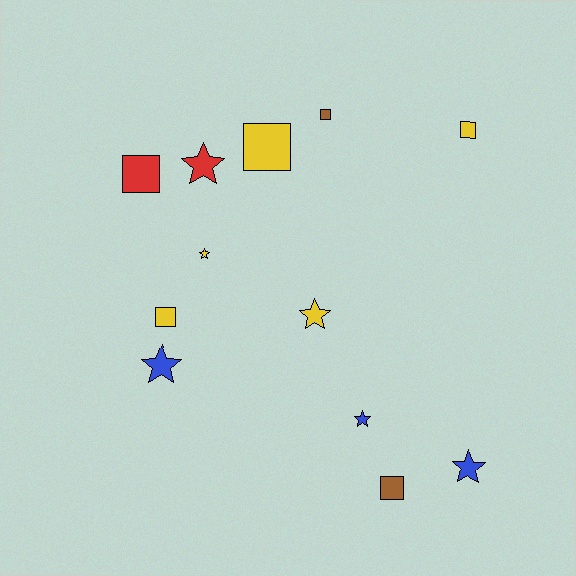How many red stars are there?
There is 1 red star.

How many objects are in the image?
There are 12 objects.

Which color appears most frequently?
Yellow, with 5 objects.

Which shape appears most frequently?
Square, with 6 objects.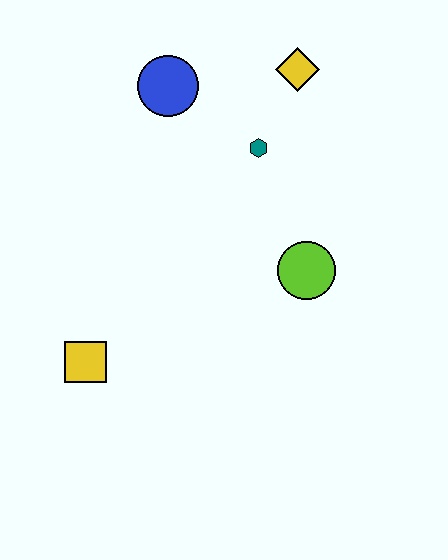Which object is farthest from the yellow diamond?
The yellow square is farthest from the yellow diamond.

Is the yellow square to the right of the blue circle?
No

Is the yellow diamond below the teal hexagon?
No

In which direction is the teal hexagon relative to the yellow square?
The teal hexagon is above the yellow square.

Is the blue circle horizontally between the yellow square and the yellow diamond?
Yes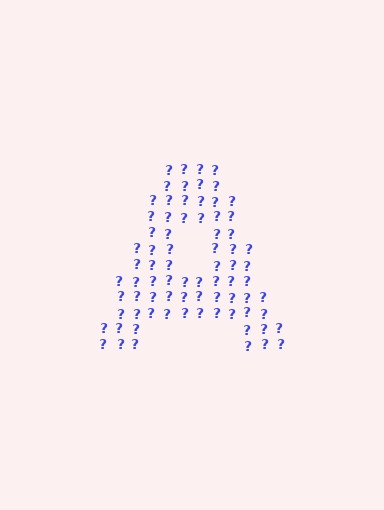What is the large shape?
The large shape is the letter A.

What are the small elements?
The small elements are question marks.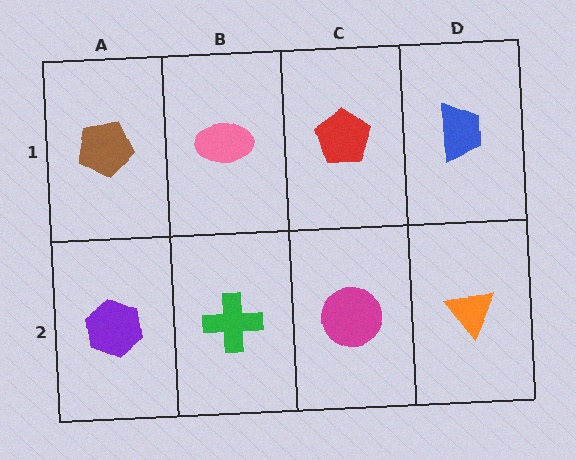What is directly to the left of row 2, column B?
A purple hexagon.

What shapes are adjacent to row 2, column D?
A blue trapezoid (row 1, column D), a magenta circle (row 2, column C).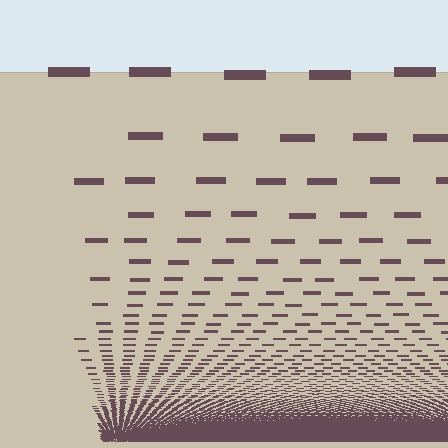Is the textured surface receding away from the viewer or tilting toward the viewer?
The surface appears to tilt toward the viewer. Texture elements get larger and sparser toward the top.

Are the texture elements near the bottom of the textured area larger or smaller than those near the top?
Smaller. The gradient is inverted — elements near the bottom are smaller and denser.